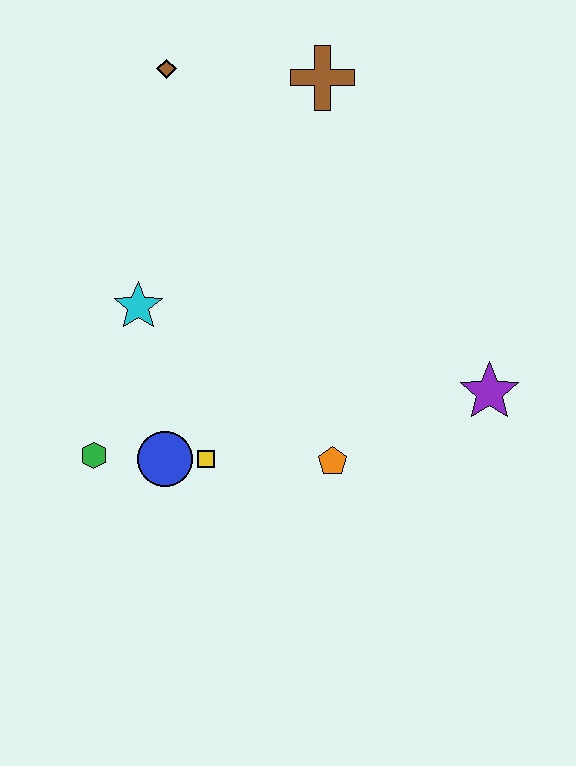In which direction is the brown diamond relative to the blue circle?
The brown diamond is above the blue circle.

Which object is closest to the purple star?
The orange pentagon is closest to the purple star.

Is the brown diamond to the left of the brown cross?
Yes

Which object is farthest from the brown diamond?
The purple star is farthest from the brown diamond.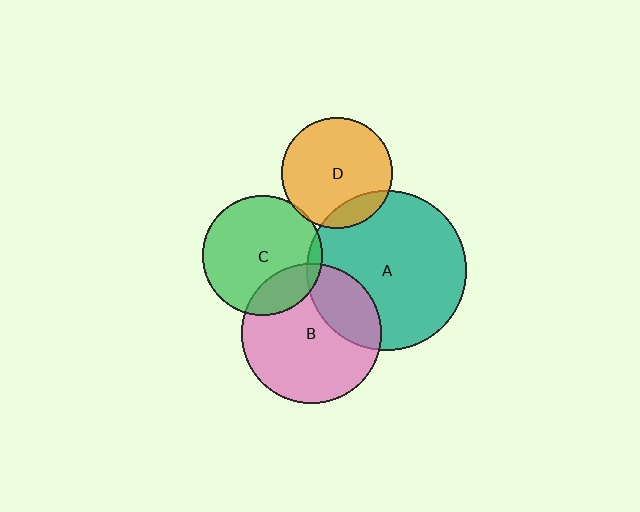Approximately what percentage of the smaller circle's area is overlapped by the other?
Approximately 5%.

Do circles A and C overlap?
Yes.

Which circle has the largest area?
Circle A (teal).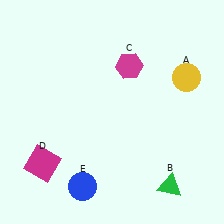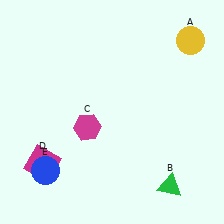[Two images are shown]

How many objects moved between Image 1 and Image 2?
3 objects moved between the two images.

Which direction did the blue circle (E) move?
The blue circle (E) moved left.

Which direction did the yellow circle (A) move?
The yellow circle (A) moved up.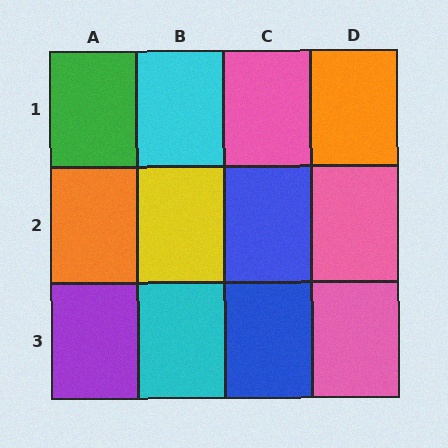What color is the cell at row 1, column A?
Green.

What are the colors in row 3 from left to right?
Purple, cyan, blue, pink.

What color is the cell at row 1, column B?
Cyan.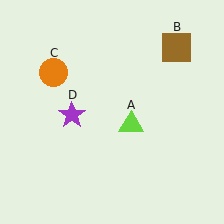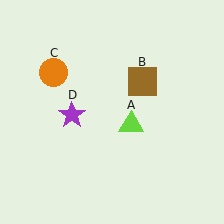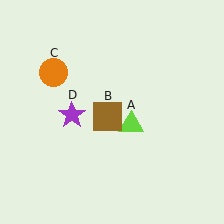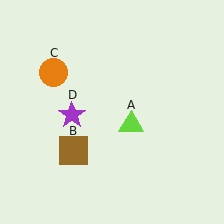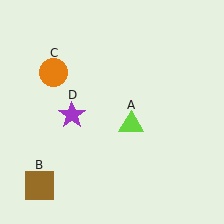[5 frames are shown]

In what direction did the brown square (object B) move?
The brown square (object B) moved down and to the left.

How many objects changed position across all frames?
1 object changed position: brown square (object B).